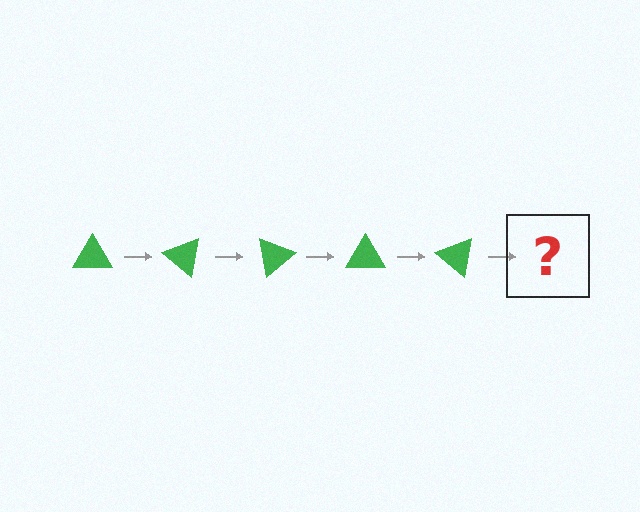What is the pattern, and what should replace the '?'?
The pattern is that the triangle rotates 40 degrees each step. The '?' should be a green triangle rotated 200 degrees.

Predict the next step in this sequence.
The next step is a green triangle rotated 200 degrees.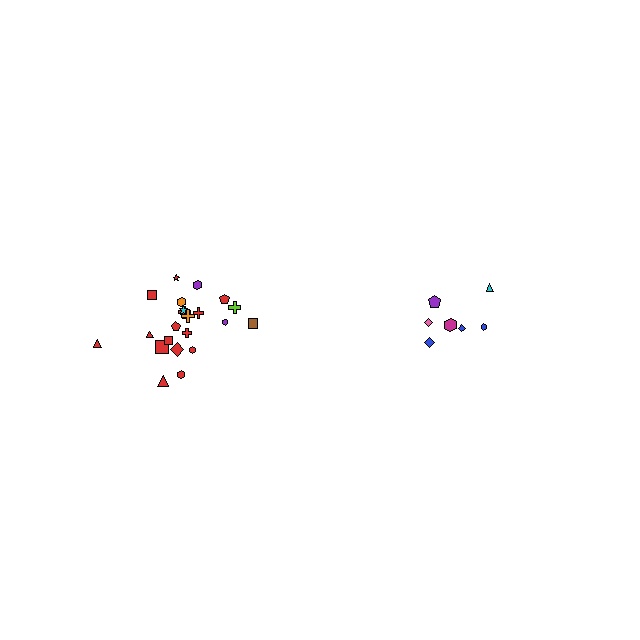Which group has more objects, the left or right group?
The left group.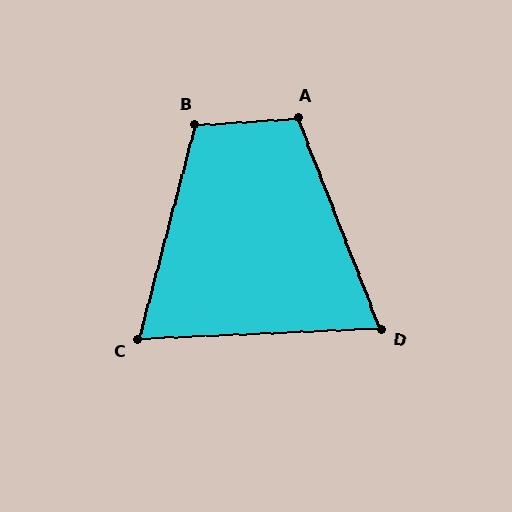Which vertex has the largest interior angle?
B, at approximately 109 degrees.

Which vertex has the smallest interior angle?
D, at approximately 71 degrees.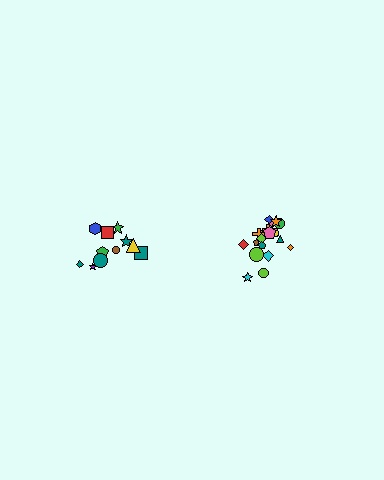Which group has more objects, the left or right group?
The right group.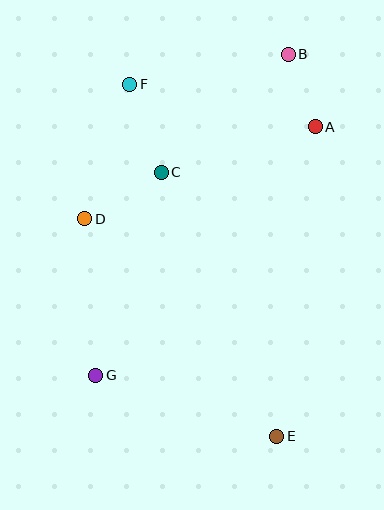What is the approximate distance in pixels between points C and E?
The distance between C and E is approximately 288 pixels.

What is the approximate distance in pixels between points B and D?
The distance between B and D is approximately 262 pixels.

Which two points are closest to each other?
Points A and B are closest to each other.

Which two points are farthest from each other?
Points B and E are farthest from each other.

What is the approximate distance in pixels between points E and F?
The distance between E and F is approximately 381 pixels.